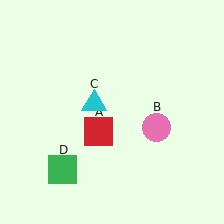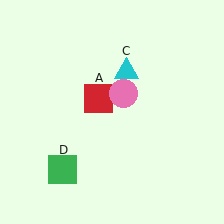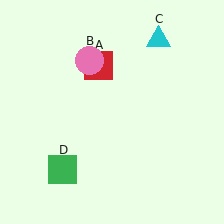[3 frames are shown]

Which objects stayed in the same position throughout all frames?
Green square (object D) remained stationary.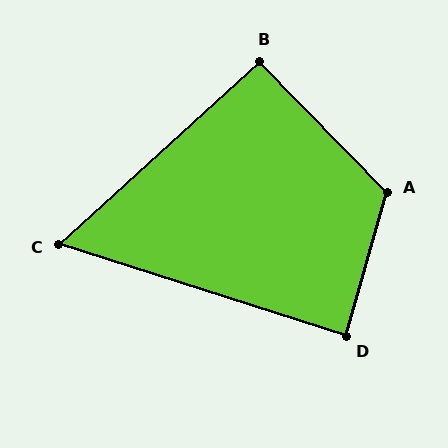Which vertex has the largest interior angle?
A, at approximately 120 degrees.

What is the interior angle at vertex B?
Approximately 92 degrees (approximately right).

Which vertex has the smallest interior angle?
C, at approximately 60 degrees.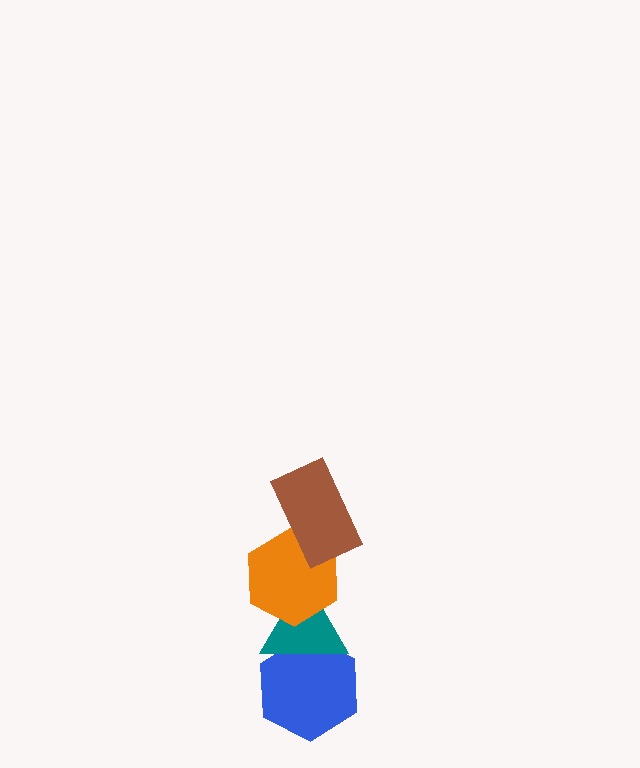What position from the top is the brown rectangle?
The brown rectangle is 1st from the top.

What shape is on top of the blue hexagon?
The teal triangle is on top of the blue hexagon.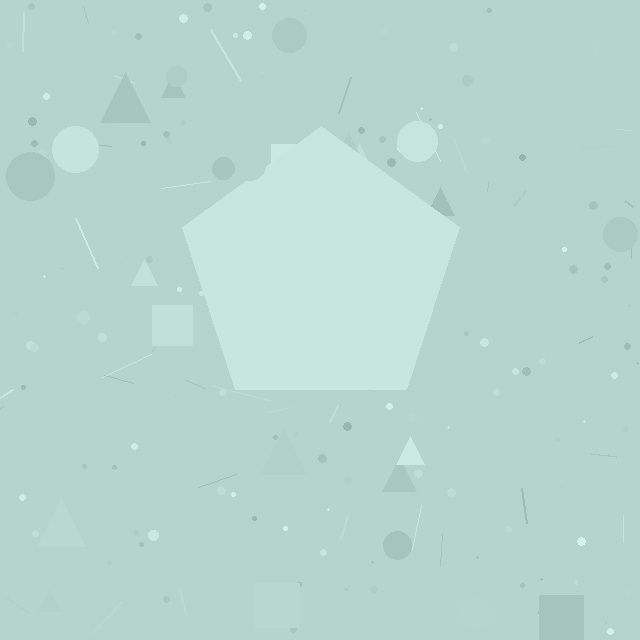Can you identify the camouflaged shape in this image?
The camouflaged shape is a pentagon.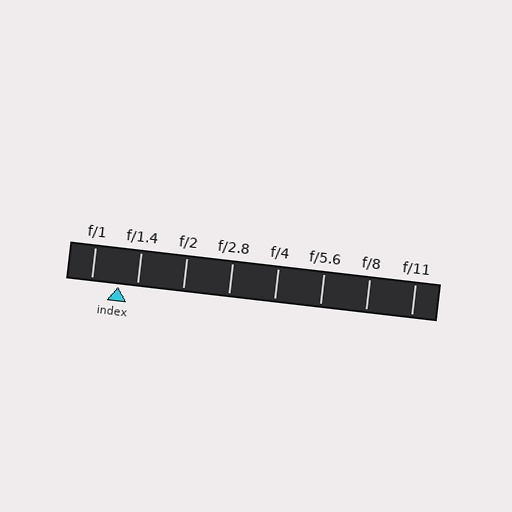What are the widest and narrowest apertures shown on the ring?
The widest aperture shown is f/1 and the narrowest is f/11.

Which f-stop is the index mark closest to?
The index mark is closest to f/1.4.